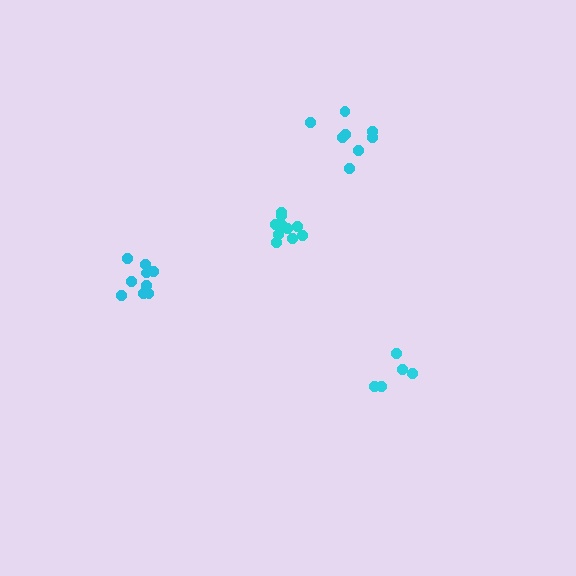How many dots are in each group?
Group 1: 10 dots, Group 2: 9 dots, Group 3: 5 dots, Group 4: 8 dots (32 total).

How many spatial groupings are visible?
There are 4 spatial groupings.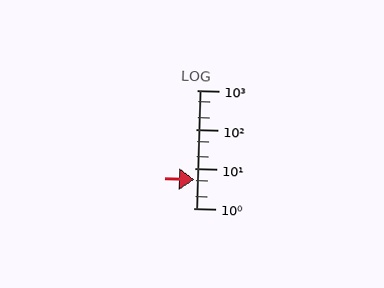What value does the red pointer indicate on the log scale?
The pointer indicates approximately 5.3.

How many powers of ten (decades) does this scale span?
The scale spans 3 decades, from 1 to 1000.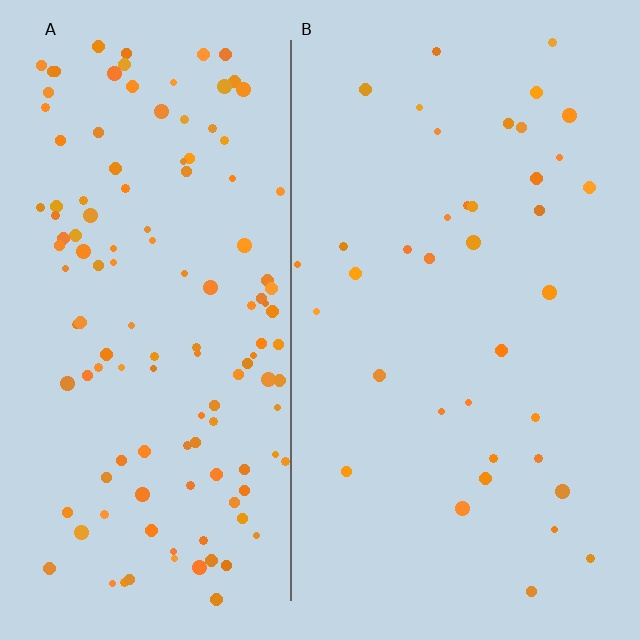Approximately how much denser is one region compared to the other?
Approximately 3.5× — region A over region B.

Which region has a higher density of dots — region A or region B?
A (the left).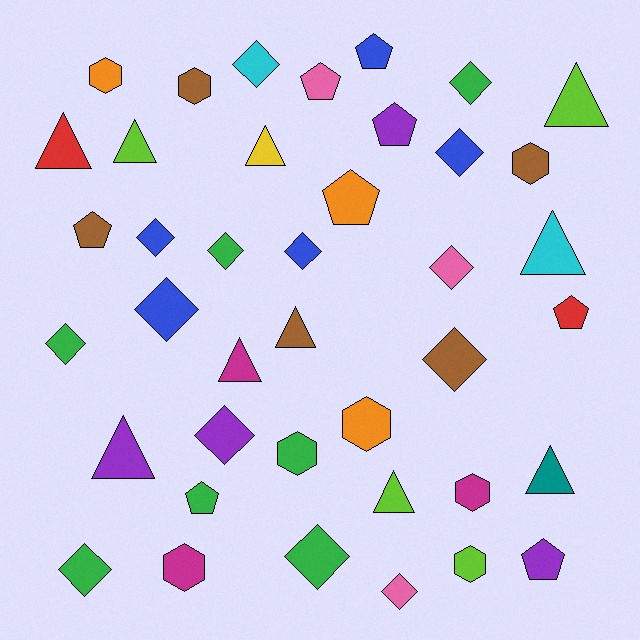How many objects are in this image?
There are 40 objects.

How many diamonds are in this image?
There are 14 diamonds.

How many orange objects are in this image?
There are 3 orange objects.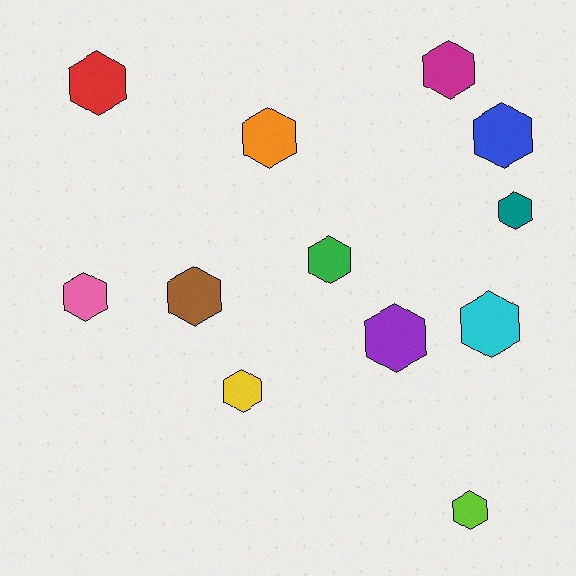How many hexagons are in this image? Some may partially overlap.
There are 12 hexagons.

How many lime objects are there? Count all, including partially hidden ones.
There is 1 lime object.